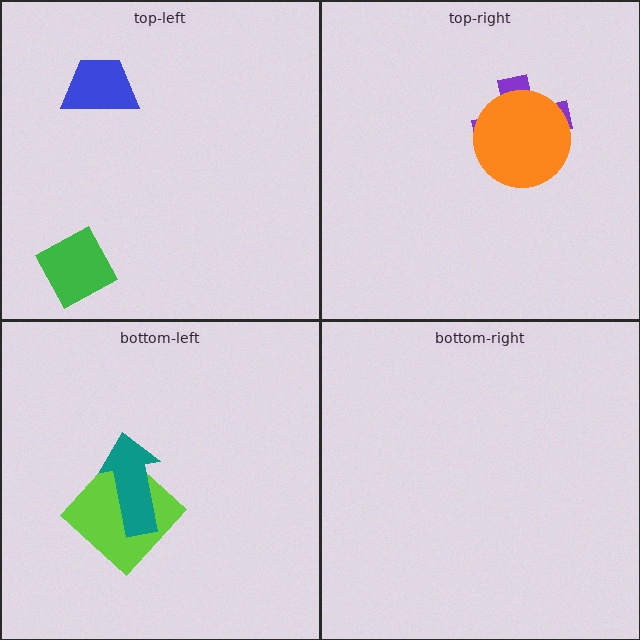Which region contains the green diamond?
The top-left region.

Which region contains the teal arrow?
The bottom-left region.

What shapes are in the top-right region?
The purple cross, the orange circle.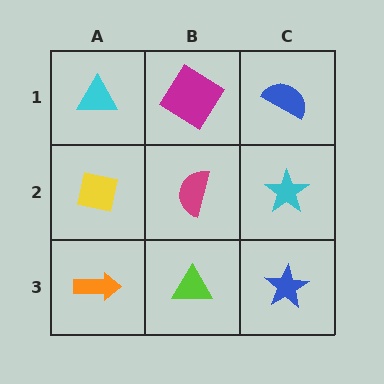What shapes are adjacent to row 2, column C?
A blue semicircle (row 1, column C), a blue star (row 3, column C), a magenta semicircle (row 2, column B).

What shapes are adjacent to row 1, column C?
A cyan star (row 2, column C), a magenta diamond (row 1, column B).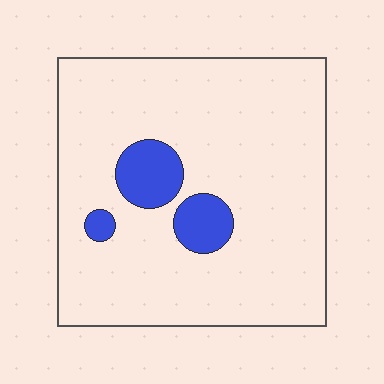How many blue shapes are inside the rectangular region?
3.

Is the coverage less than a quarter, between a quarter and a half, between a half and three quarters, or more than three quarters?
Less than a quarter.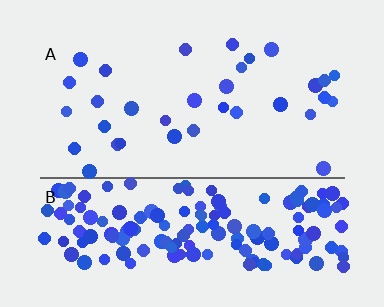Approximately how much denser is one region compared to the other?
Approximately 5.2× — region B over region A.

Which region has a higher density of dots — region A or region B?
B (the bottom).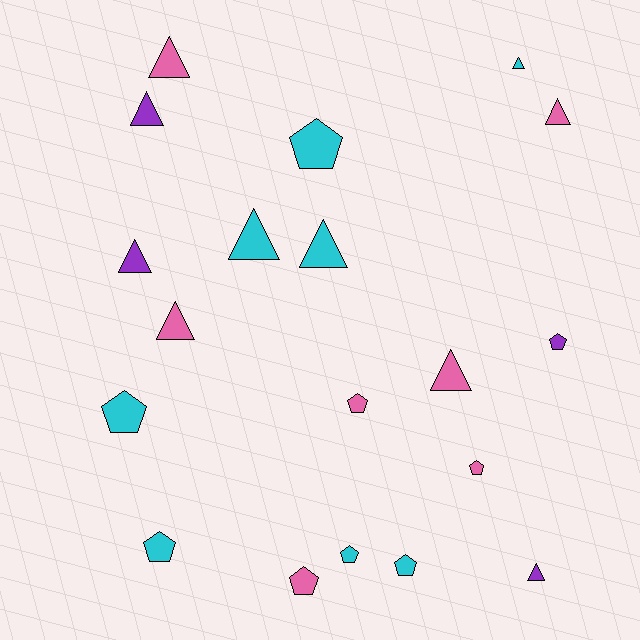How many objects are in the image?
There are 19 objects.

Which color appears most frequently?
Cyan, with 8 objects.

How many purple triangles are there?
There are 3 purple triangles.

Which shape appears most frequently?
Triangle, with 10 objects.